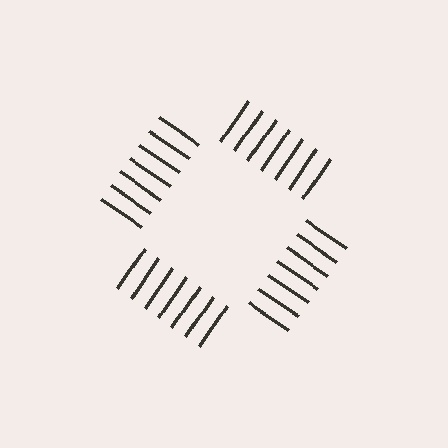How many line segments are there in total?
28 — 7 along each of the 4 edges.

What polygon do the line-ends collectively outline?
An illusory square — the line segments terminate on its edges but no continuous stroke is drawn.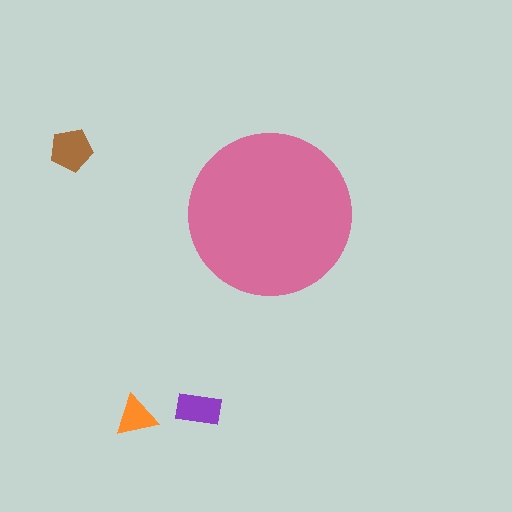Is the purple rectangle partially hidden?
No, the purple rectangle is fully visible.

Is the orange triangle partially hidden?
No, the orange triangle is fully visible.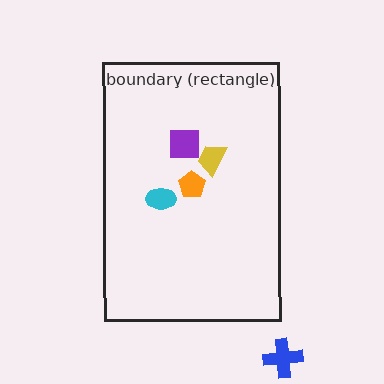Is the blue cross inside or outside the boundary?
Outside.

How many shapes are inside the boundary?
4 inside, 1 outside.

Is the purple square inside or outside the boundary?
Inside.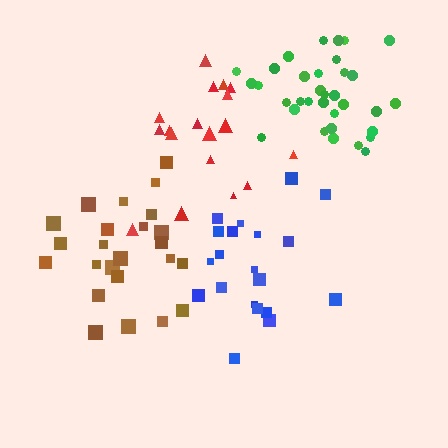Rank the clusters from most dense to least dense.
green, brown, blue, red.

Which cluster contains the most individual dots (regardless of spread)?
Green (34).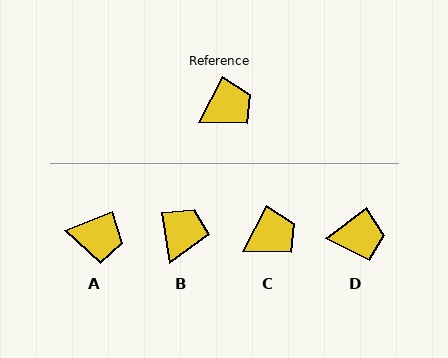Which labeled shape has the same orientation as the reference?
C.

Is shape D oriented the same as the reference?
No, it is off by about 25 degrees.